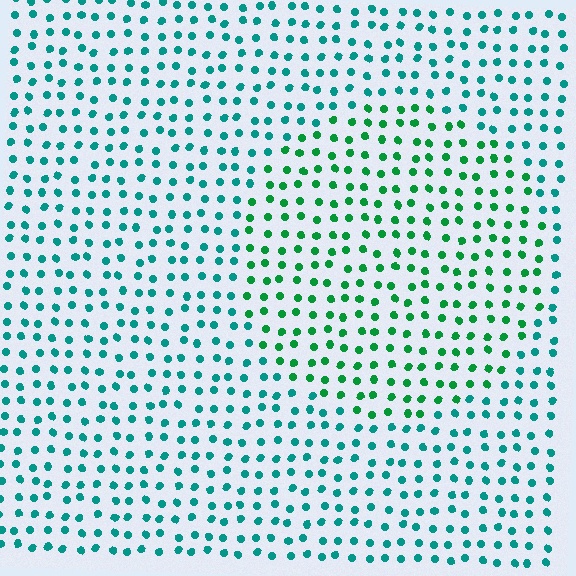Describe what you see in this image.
The image is filled with small teal elements in a uniform arrangement. A circle-shaped region is visible where the elements are tinted to a slightly different hue, forming a subtle color boundary.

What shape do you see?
I see a circle.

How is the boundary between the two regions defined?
The boundary is defined purely by a slight shift in hue (about 35 degrees). Spacing, size, and orientation are identical on both sides.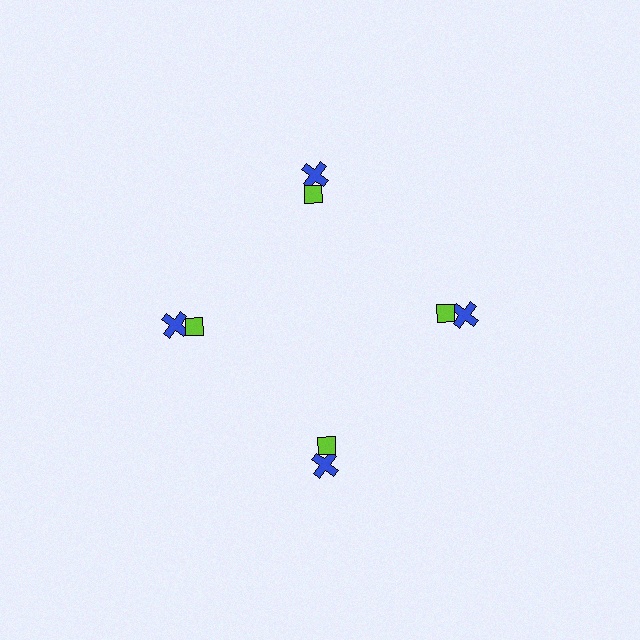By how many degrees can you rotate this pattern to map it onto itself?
The pattern maps onto itself every 90 degrees of rotation.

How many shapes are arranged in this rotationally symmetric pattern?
There are 8 shapes, arranged in 4 groups of 2.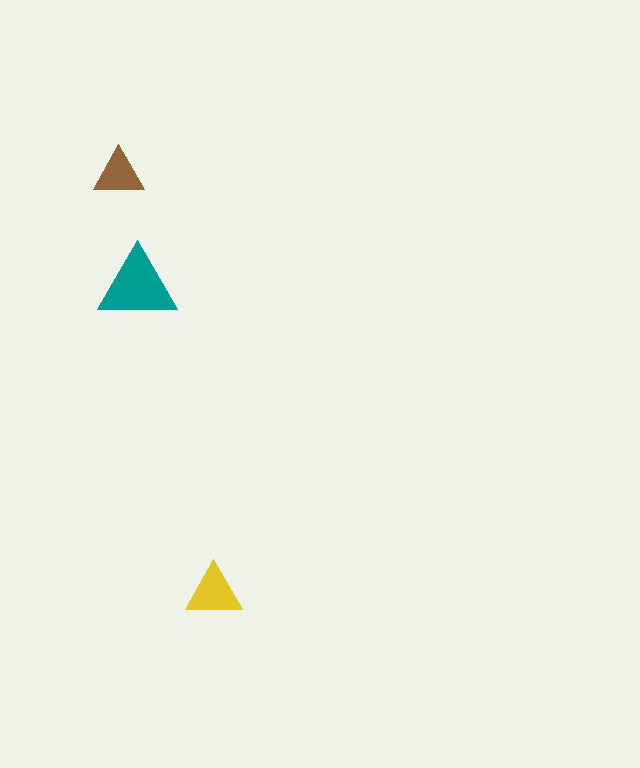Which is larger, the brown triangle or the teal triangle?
The teal one.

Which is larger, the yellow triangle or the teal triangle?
The teal one.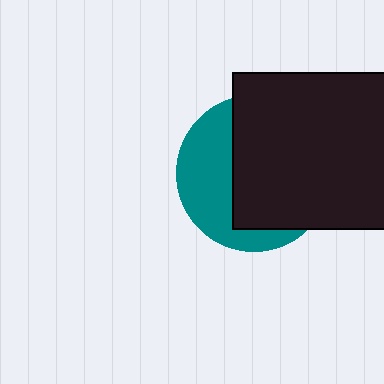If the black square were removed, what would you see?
You would see the complete teal circle.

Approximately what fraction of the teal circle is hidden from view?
Roughly 61% of the teal circle is hidden behind the black square.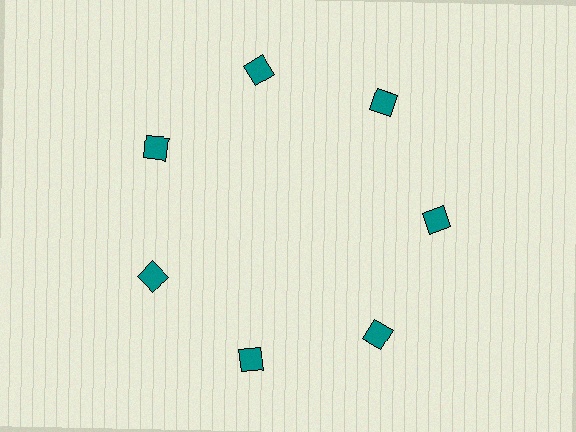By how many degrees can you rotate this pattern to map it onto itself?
The pattern maps onto itself every 51 degrees of rotation.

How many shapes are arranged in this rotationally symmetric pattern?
There are 7 shapes, arranged in 7 groups of 1.